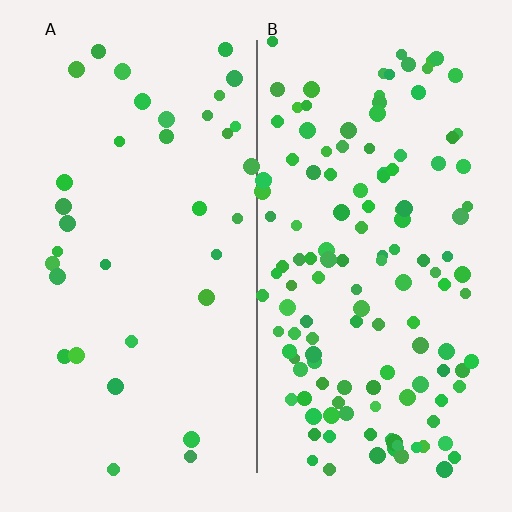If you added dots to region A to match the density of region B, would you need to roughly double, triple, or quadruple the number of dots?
Approximately quadruple.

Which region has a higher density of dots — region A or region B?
B (the right).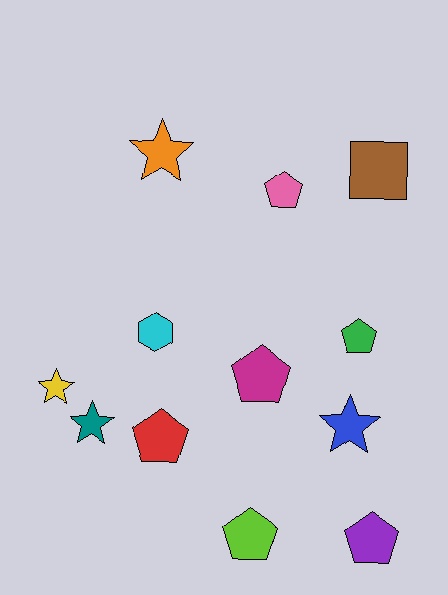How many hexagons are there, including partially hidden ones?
There is 1 hexagon.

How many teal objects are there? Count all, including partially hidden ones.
There is 1 teal object.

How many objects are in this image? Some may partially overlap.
There are 12 objects.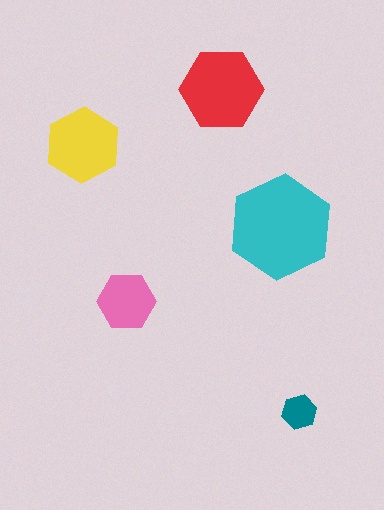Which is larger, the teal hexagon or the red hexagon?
The red one.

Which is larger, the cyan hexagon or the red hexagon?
The cyan one.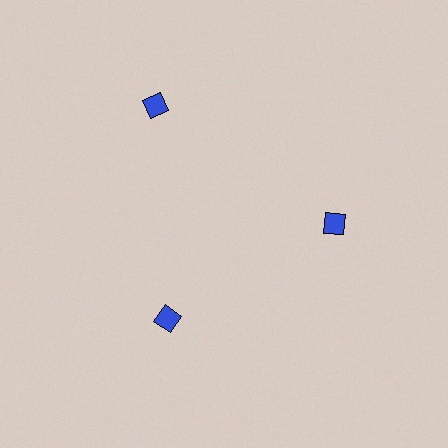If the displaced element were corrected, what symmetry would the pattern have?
It would have 3-fold rotational symmetry — the pattern would map onto itself every 120 degrees.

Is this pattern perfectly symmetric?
No. The 3 blue squares are arranged in a ring, but one element near the 11 o'clock position is pushed outward from the center, breaking the 3-fold rotational symmetry.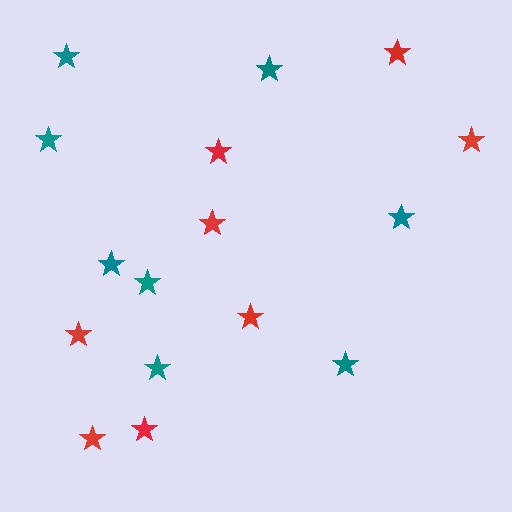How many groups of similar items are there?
There are 2 groups: one group of red stars (8) and one group of teal stars (8).